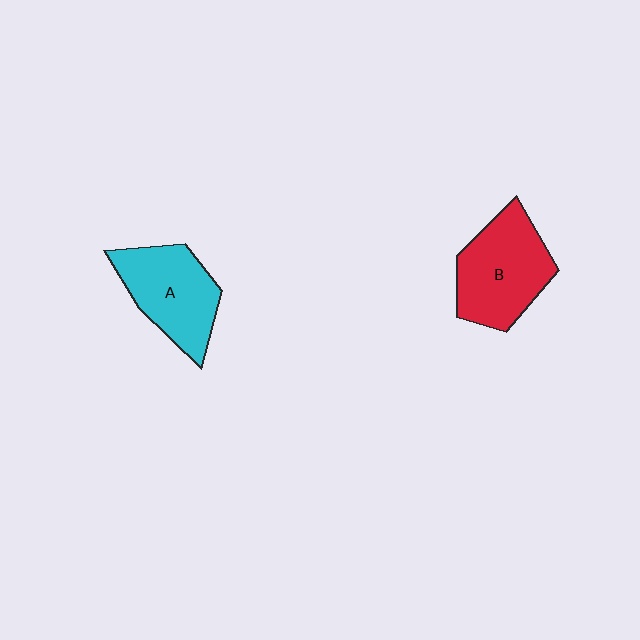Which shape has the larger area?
Shape B (red).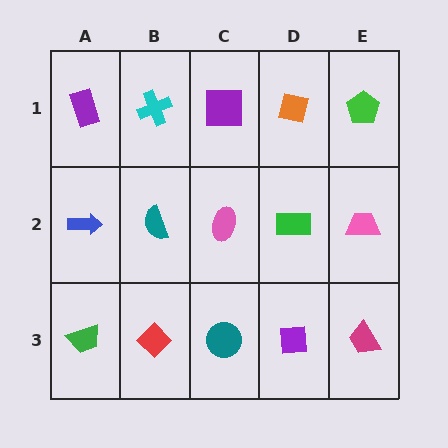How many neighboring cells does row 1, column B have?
3.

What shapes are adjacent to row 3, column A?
A blue arrow (row 2, column A), a red diamond (row 3, column B).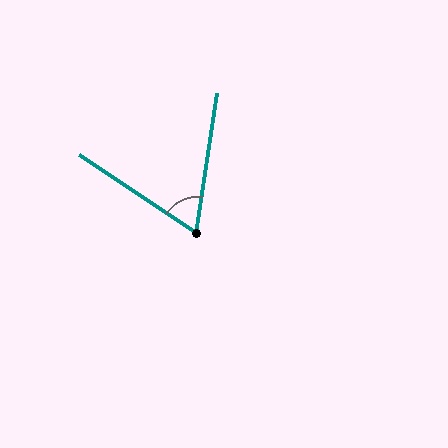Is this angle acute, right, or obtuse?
It is acute.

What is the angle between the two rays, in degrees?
Approximately 65 degrees.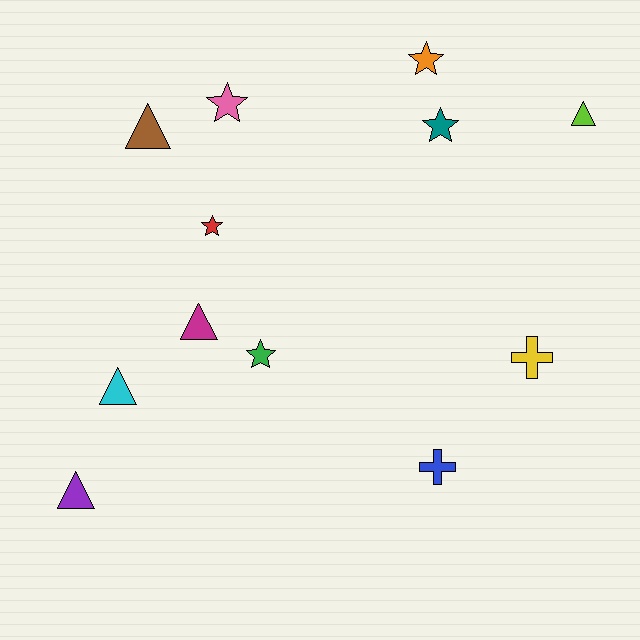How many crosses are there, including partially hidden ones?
There are 2 crosses.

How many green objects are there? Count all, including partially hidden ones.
There is 1 green object.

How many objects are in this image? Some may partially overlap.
There are 12 objects.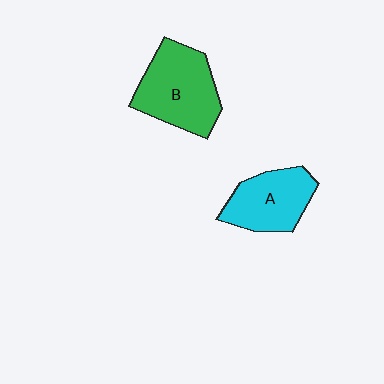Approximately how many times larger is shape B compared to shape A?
Approximately 1.3 times.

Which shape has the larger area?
Shape B (green).